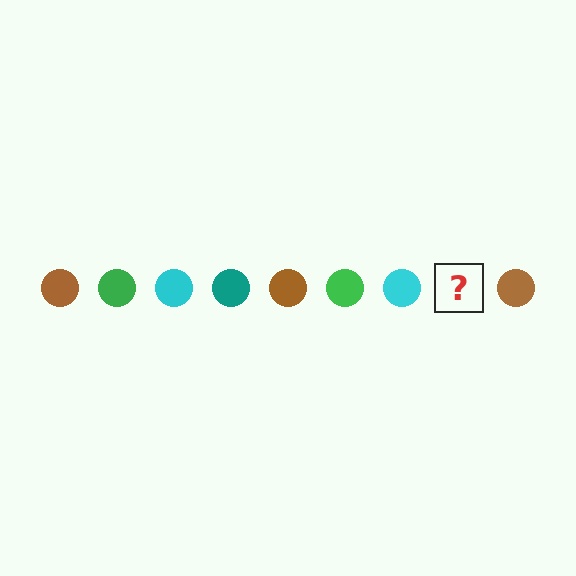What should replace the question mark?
The question mark should be replaced with a teal circle.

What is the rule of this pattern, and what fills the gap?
The rule is that the pattern cycles through brown, green, cyan, teal circles. The gap should be filled with a teal circle.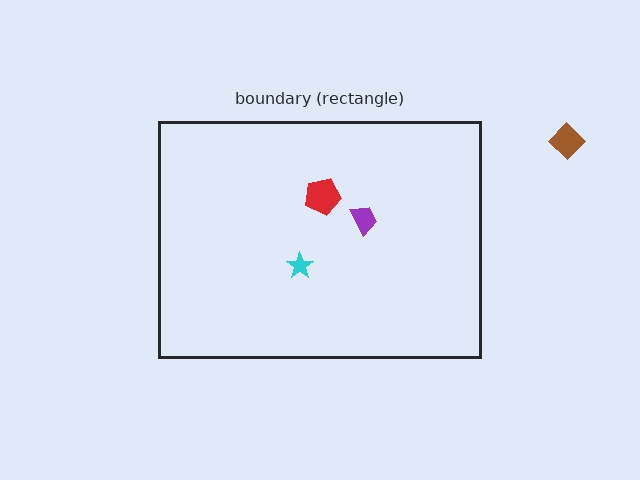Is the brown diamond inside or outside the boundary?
Outside.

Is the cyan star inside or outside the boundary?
Inside.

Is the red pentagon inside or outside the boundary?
Inside.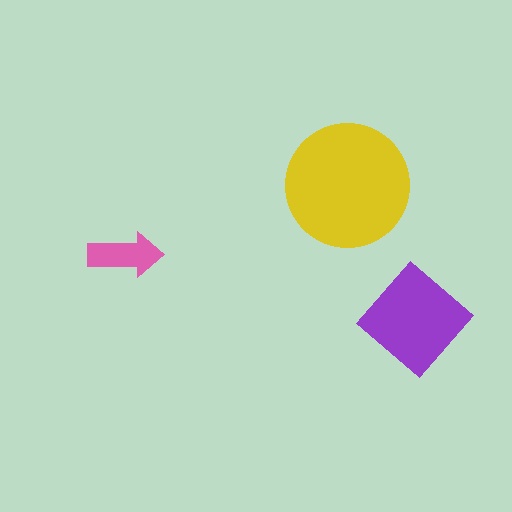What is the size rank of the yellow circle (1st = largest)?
1st.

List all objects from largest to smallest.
The yellow circle, the purple diamond, the pink arrow.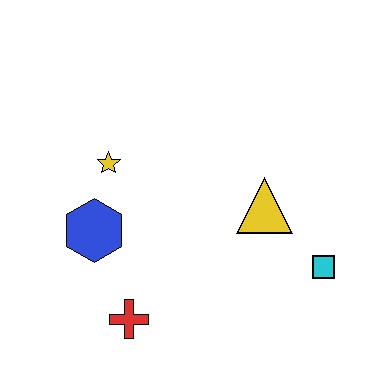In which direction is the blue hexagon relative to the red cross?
The blue hexagon is above the red cross.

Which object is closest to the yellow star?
The blue hexagon is closest to the yellow star.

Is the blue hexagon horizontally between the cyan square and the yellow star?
No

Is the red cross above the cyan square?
No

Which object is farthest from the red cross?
The cyan square is farthest from the red cross.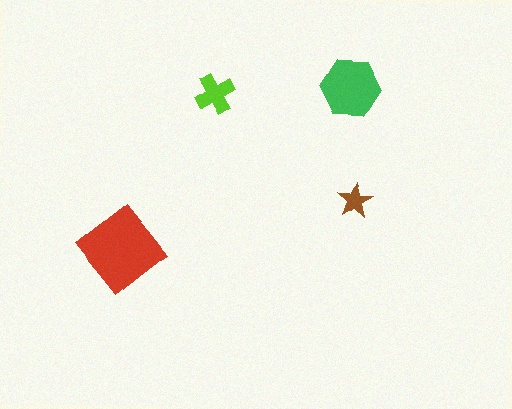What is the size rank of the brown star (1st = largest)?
4th.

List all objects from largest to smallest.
The red diamond, the green hexagon, the lime cross, the brown star.